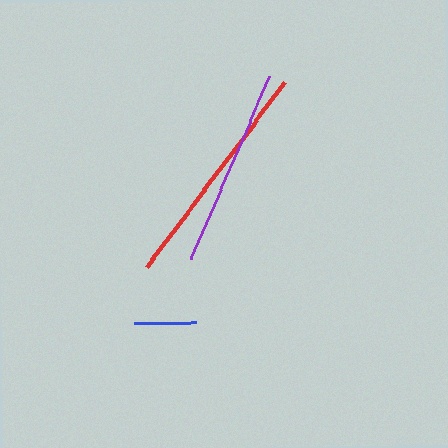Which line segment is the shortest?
The blue line is the shortest at approximately 62 pixels.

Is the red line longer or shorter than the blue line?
The red line is longer than the blue line.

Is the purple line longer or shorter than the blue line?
The purple line is longer than the blue line.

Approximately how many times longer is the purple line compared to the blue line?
The purple line is approximately 3.2 times the length of the blue line.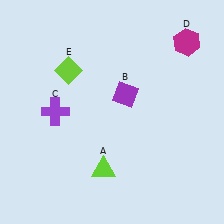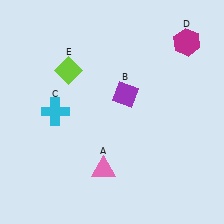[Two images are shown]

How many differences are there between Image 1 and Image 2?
There are 2 differences between the two images.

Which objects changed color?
A changed from lime to pink. C changed from purple to cyan.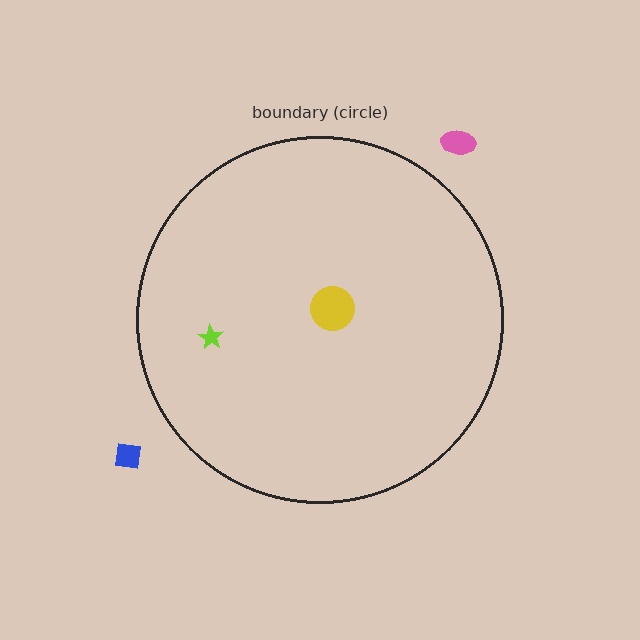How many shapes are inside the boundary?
2 inside, 2 outside.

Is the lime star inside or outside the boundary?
Inside.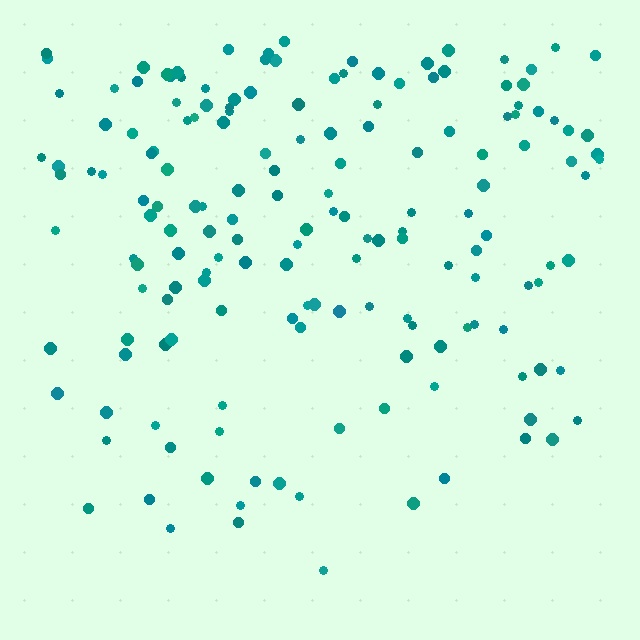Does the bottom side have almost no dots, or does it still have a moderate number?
Still a moderate number, just noticeably fewer than the top.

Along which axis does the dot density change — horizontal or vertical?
Vertical.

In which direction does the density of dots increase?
From bottom to top, with the top side densest.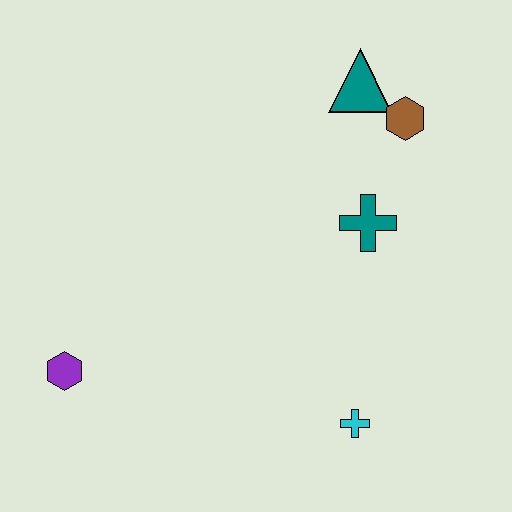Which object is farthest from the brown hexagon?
The purple hexagon is farthest from the brown hexagon.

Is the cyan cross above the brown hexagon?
No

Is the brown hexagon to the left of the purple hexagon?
No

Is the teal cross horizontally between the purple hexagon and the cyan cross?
No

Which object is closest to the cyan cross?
The teal cross is closest to the cyan cross.